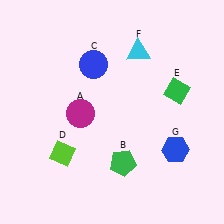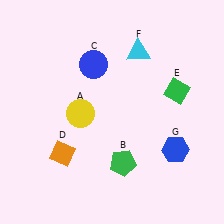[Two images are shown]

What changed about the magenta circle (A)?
In Image 1, A is magenta. In Image 2, it changed to yellow.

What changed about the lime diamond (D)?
In Image 1, D is lime. In Image 2, it changed to orange.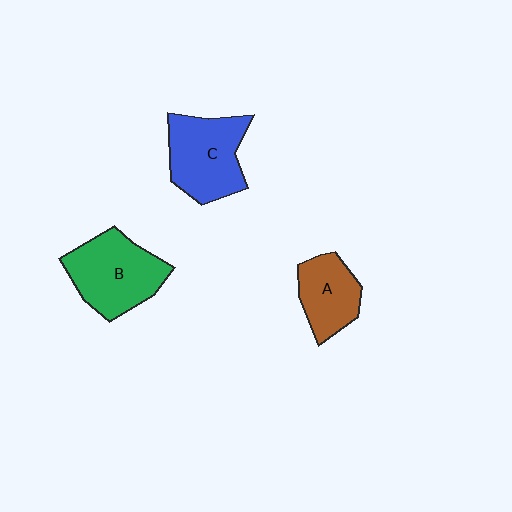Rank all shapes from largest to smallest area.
From largest to smallest: B (green), C (blue), A (brown).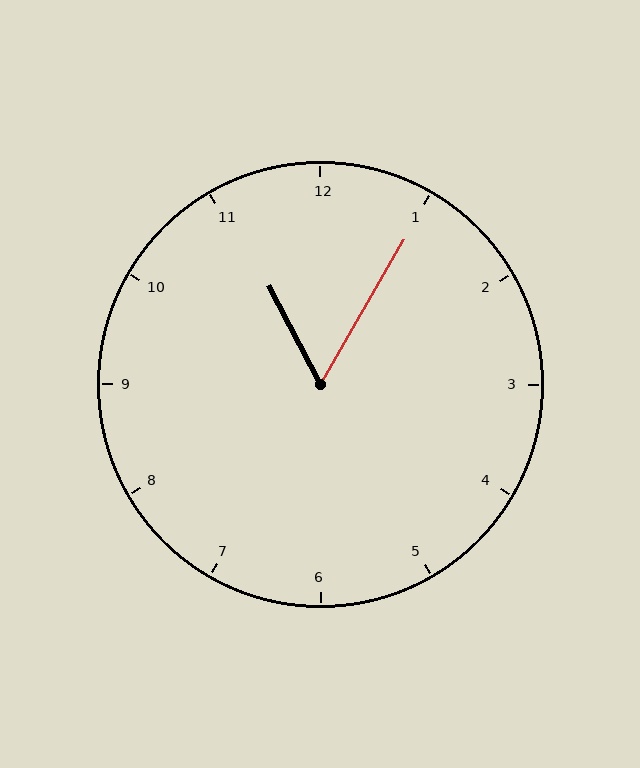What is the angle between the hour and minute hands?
Approximately 58 degrees.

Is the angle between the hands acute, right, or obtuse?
It is acute.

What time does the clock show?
11:05.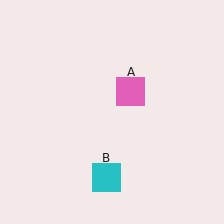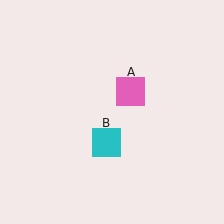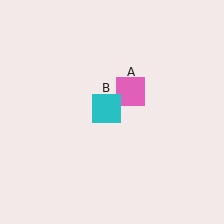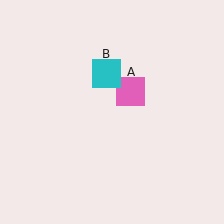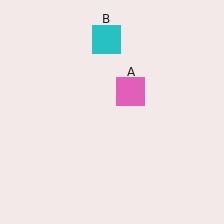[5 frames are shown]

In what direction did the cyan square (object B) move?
The cyan square (object B) moved up.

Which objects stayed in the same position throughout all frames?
Pink square (object A) remained stationary.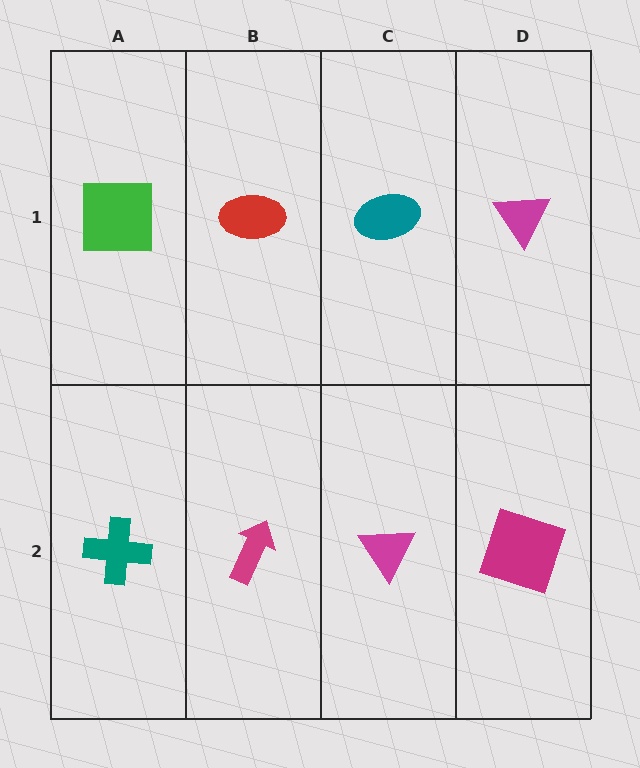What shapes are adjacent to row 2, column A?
A green square (row 1, column A), a magenta arrow (row 2, column B).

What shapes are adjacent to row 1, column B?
A magenta arrow (row 2, column B), a green square (row 1, column A), a teal ellipse (row 1, column C).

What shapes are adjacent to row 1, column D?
A magenta square (row 2, column D), a teal ellipse (row 1, column C).